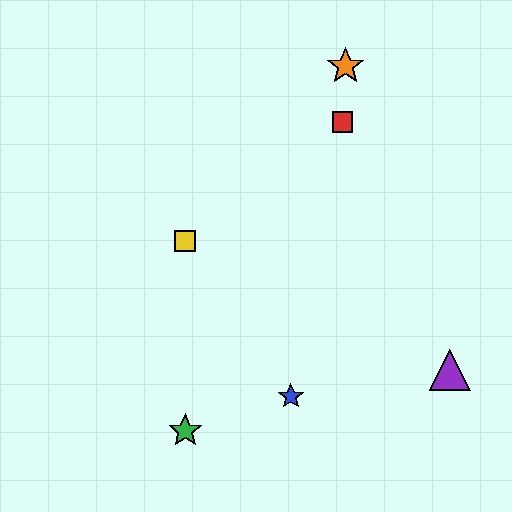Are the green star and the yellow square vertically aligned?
Yes, both are at x≈185.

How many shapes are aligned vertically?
2 shapes (the green star, the yellow square) are aligned vertically.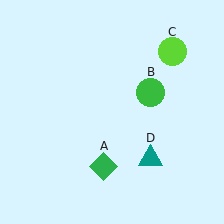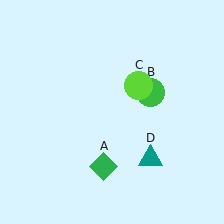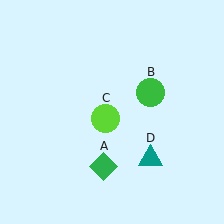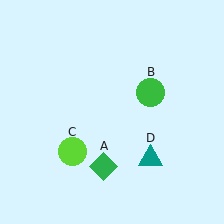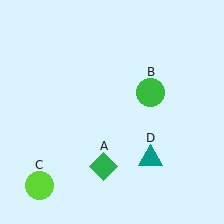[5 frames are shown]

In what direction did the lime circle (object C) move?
The lime circle (object C) moved down and to the left.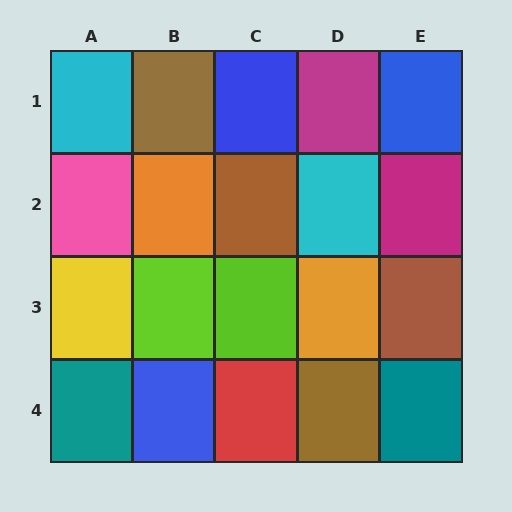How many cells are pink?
1 cell is pink.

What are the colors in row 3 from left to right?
Yellow, lime, lime, orange, brown.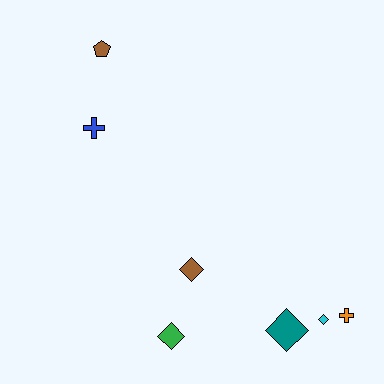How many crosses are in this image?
There are 2 crosses.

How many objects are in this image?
There are 7 objects.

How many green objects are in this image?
There is 1 green object.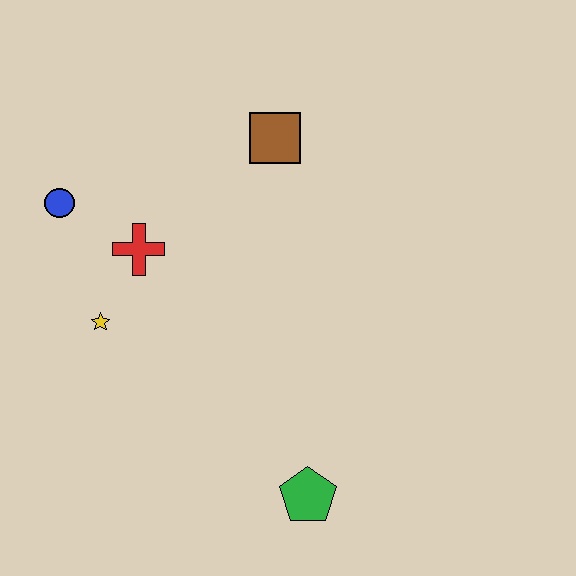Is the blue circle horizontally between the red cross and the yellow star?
No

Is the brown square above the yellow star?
Yes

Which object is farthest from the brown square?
The green pentagon is farthest from the brown square.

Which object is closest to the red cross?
The yellow star is closest to the red cross.